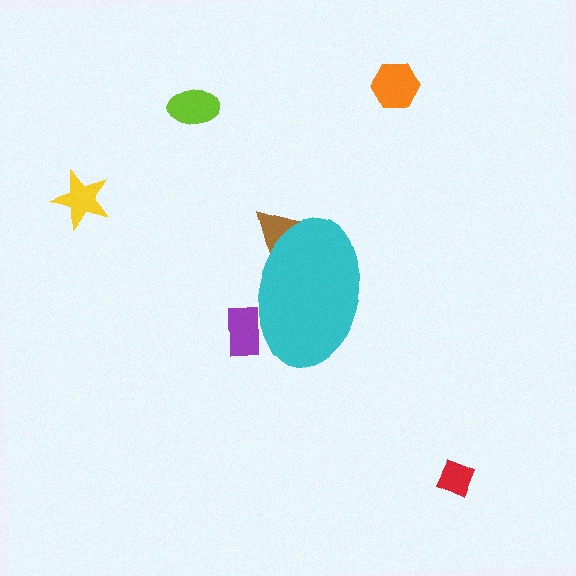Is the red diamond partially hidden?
No, the red diamond is fully visible.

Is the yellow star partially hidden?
No, the yellow star is fully visible.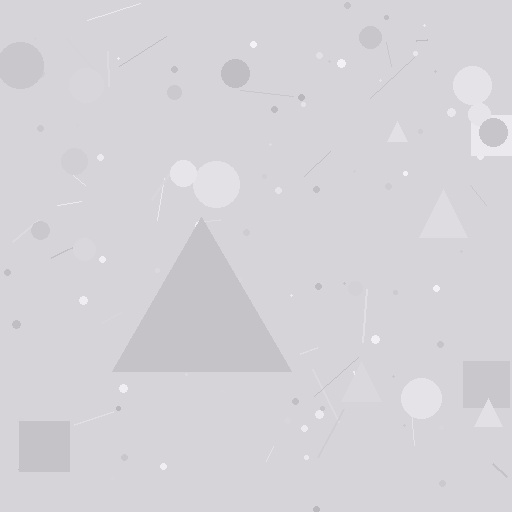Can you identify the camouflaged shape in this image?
The camouflaged shape is a triangle.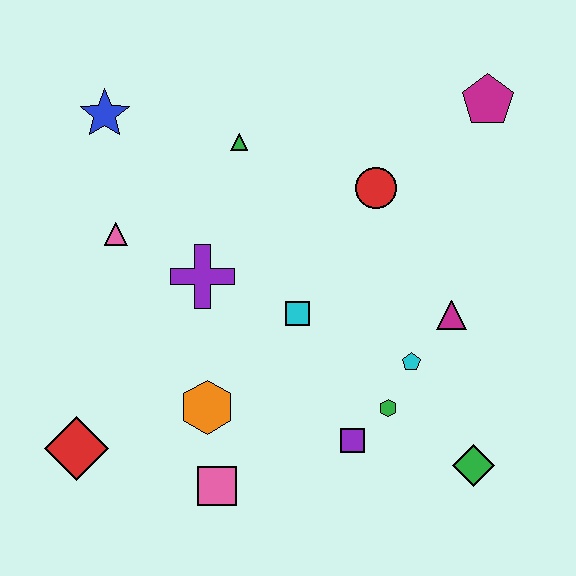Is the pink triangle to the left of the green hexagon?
Yes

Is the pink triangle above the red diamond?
Yes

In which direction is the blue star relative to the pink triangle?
The blue star is above the pink triangle.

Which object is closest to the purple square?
The green hexagon is closest to the purple square.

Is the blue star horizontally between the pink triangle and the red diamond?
Yes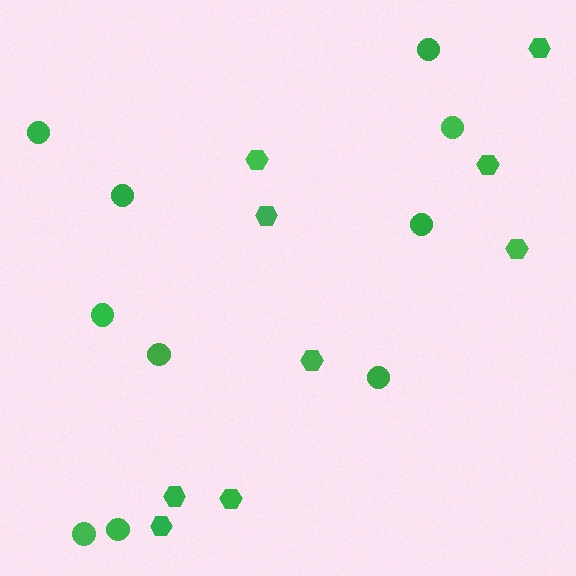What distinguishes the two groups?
There are 2 groups: one group of circles (10) and one group of hexagons (9).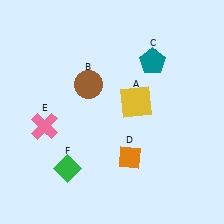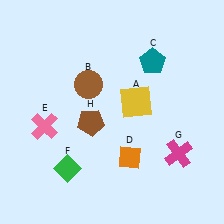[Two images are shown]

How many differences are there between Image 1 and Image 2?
There are 2 differences between the two images.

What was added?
A magenta cross (G), a brown pentagon (H) were added in Image 2.